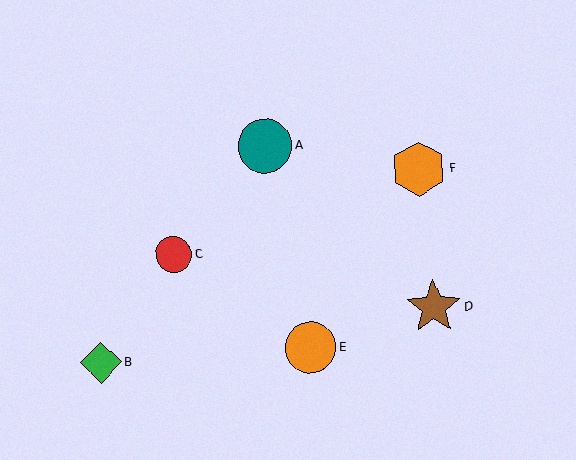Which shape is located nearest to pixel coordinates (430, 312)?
The brown star (labeled D) at (434, 307) is nearest to that location.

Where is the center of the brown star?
The center of the brown star is at (434, 307).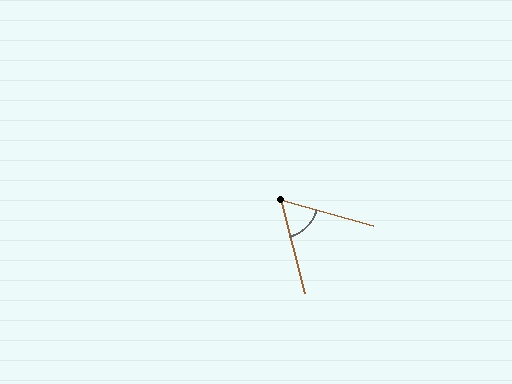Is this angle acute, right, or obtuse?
It is acute.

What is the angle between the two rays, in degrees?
Approximately 60 degrees.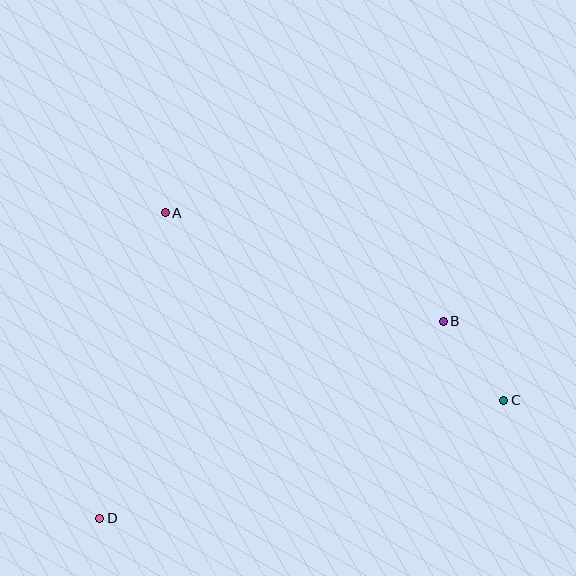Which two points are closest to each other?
Points B and C are closest to each other.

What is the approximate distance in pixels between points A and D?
The distance between A and D is approximately 312 pixels.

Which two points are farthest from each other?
Points C and D are farthest from each other.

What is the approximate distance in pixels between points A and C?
The distance between A and C is approximately 387 pixels.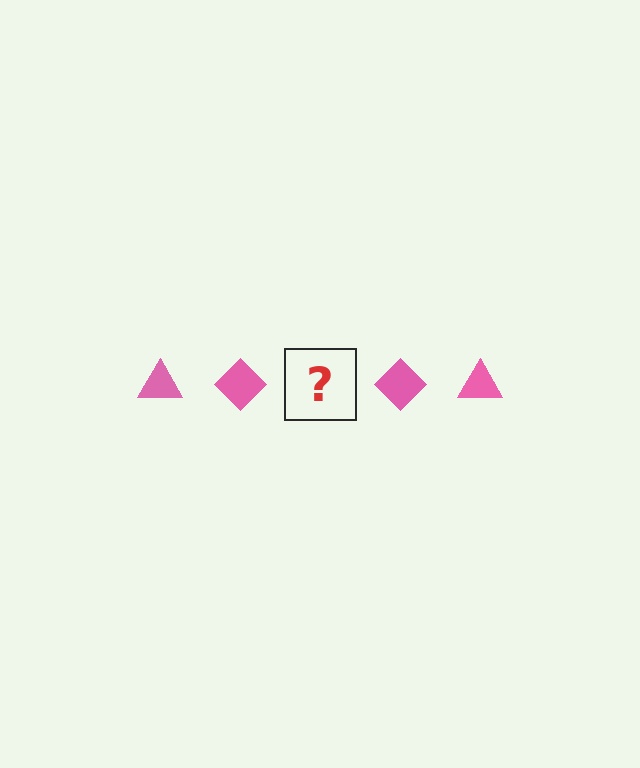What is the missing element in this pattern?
The missing element is a pink triangle.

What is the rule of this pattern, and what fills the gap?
The rule is that the pattern cycles through triangle, diamond shapes in pink. The gap should be filled with a pink triangle.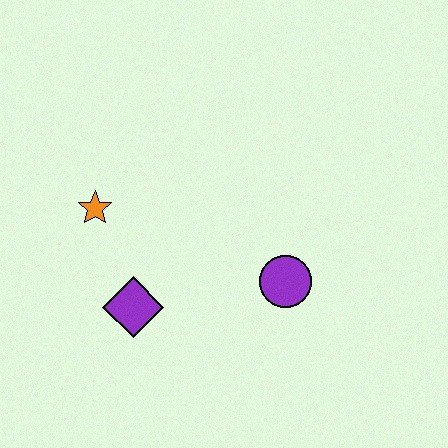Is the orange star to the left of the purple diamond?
Yes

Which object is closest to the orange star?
The purple diamond is closest to the orange star.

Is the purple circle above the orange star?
No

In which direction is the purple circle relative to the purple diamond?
The purple circle is to the right of the purple diamond.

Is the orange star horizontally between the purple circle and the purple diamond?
No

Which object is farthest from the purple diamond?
The purple circle is farthest from the purple diamond.